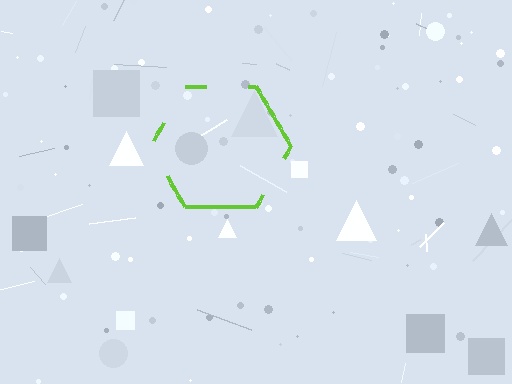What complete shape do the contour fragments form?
The contour fragments form a hexagon.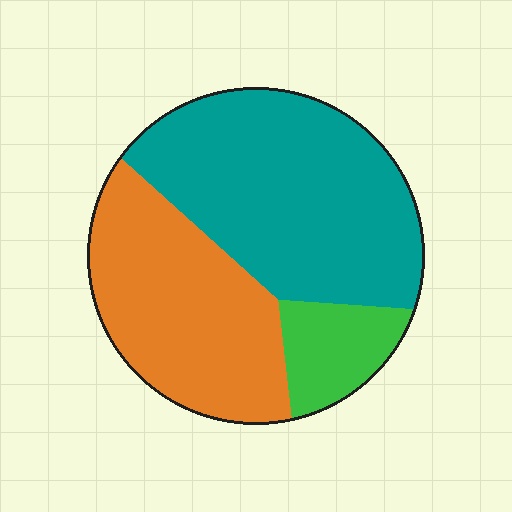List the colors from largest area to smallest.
From largest to smallest: teal, orange, green.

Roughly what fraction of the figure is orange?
Orange takes up about three eighths (3/8) of the figure.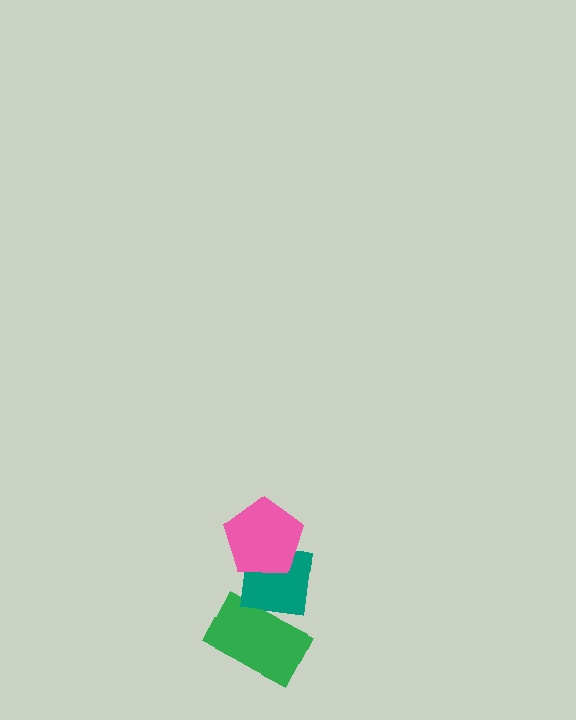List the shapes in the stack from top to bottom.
From top to bottom: the pink pentagon, the teal square, the green rectangle.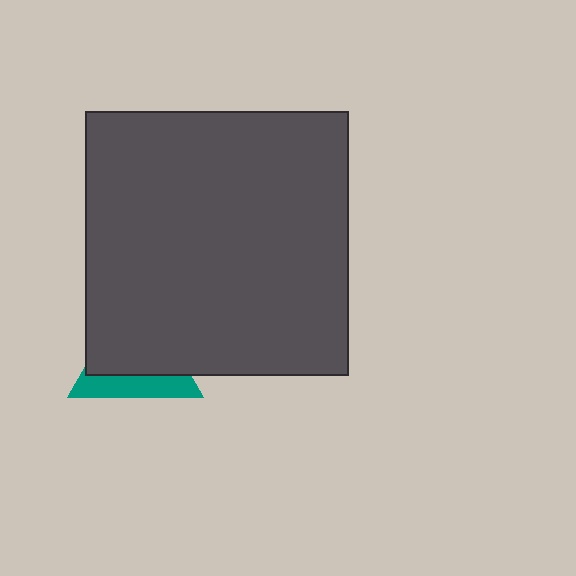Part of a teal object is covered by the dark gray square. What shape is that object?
It is a triangle.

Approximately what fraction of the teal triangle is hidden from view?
Roughly 66% of the teal triangle is hidden behind the dark gray square.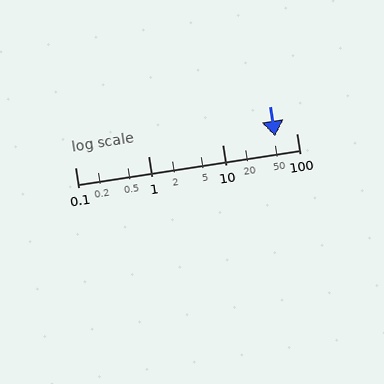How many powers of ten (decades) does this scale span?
The scale spans 3 decades, from 0.1 to 100.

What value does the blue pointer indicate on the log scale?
The pointer indicates approximately 52.